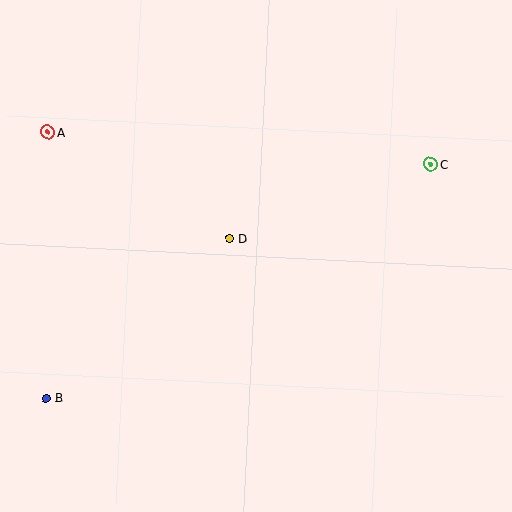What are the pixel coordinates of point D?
Point D is at (229, 239).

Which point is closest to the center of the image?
Point D at (229, 239) is closest to the center.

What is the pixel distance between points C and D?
The distance between C and D is 215 pixels.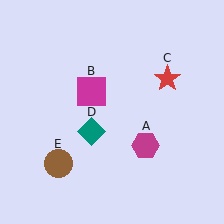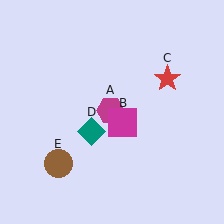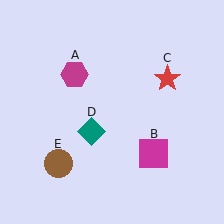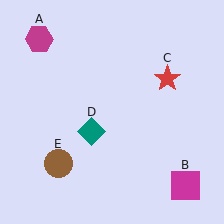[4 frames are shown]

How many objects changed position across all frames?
2 objects changed position: magenta hexagon (object A), magenta square (object B).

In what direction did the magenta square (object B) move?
The magenta square (object B) moved down and to the right.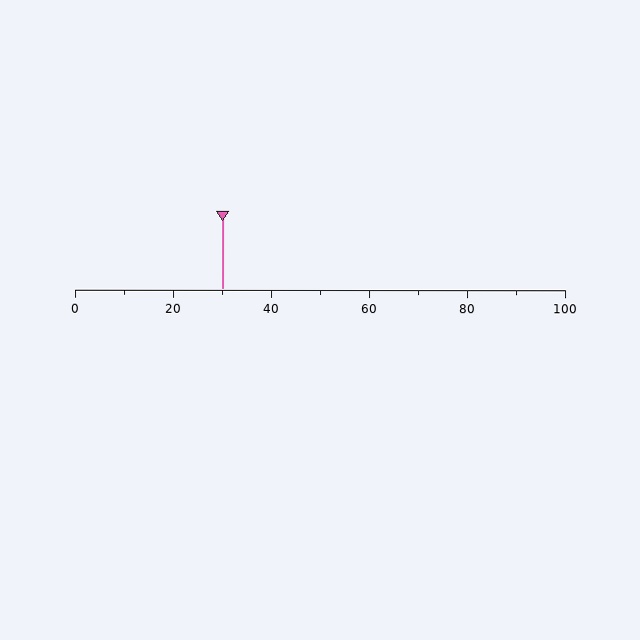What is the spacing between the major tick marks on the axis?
The major ticks are spaced 20 apart.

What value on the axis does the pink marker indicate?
The marker indicates approximately 30.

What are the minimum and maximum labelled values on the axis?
The axis runs from 0 to 100.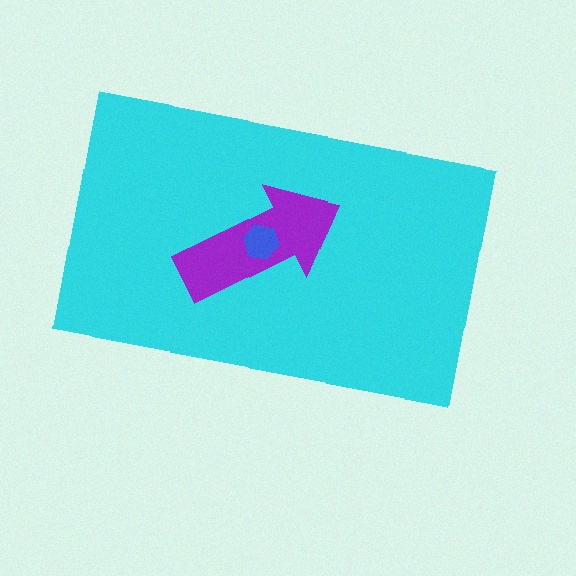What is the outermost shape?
The cyan rectangle.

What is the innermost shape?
The blue hexagon.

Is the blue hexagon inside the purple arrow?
Yes.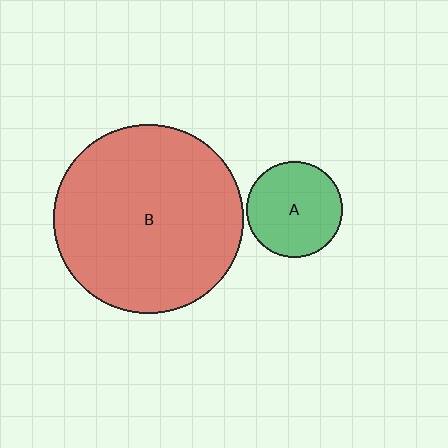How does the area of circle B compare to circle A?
Approximately 3.9 times.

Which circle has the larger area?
Circle B (red).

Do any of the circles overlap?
No, none of the circles overlap.